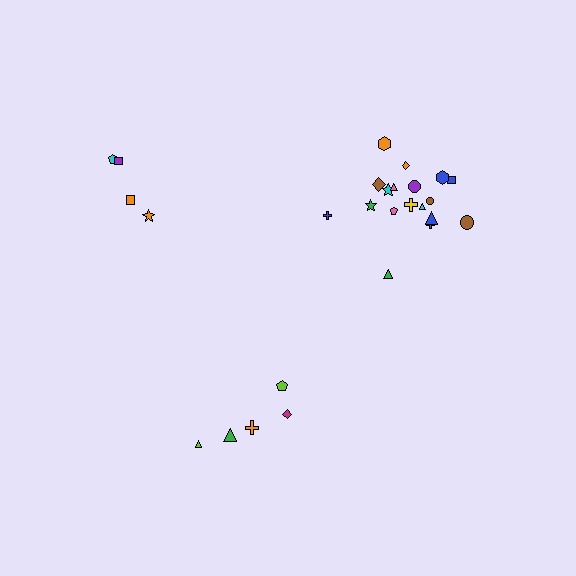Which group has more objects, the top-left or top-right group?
The top-right group.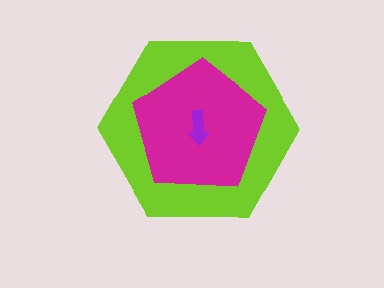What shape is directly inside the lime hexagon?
The magenta pentagon.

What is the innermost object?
The purple arrow.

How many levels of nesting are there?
3.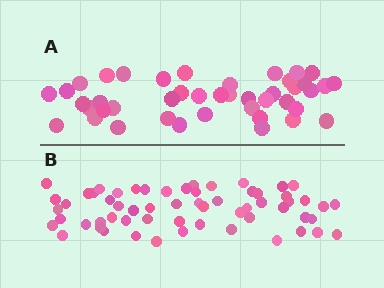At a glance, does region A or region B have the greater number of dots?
Region B (the bottom region) has more dots.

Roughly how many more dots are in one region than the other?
Region B has approximately 15 more dots than region A.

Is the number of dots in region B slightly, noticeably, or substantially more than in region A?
Region B has noticeably more, but not dramatically so. The ratio is roughly 1.4 to 1.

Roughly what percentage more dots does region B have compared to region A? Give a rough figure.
About 40% more.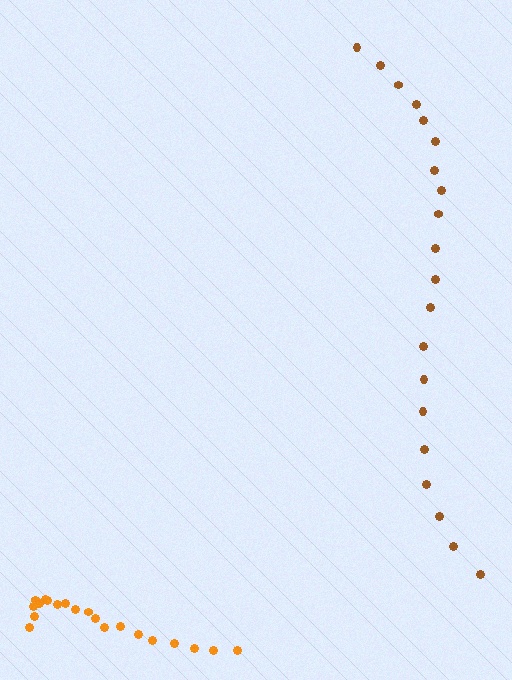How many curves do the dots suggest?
There are 2 distinct paths.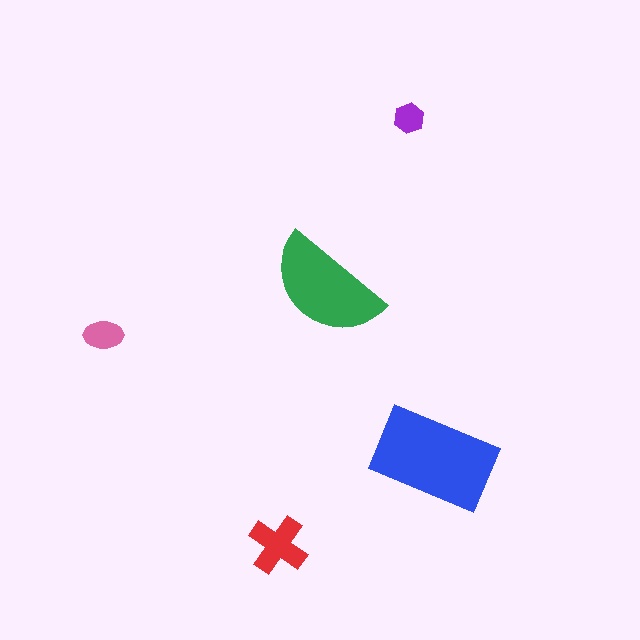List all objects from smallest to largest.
The purple hexagon, the pink ellipse, the red cross, the green semicircle, the blue rectangle.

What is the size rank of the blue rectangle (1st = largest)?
1st.